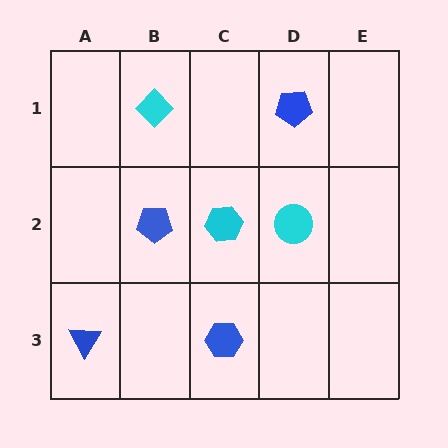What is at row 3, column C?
A blue hexagon.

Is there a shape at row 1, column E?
No, that cell is empty.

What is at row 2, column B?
A blue pentagon.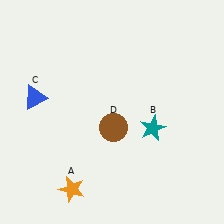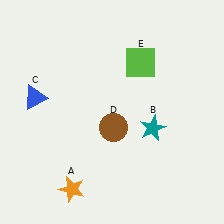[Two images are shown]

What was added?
A lime square (E) was added in Image 2.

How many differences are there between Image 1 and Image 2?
There is 1 difference between the two images.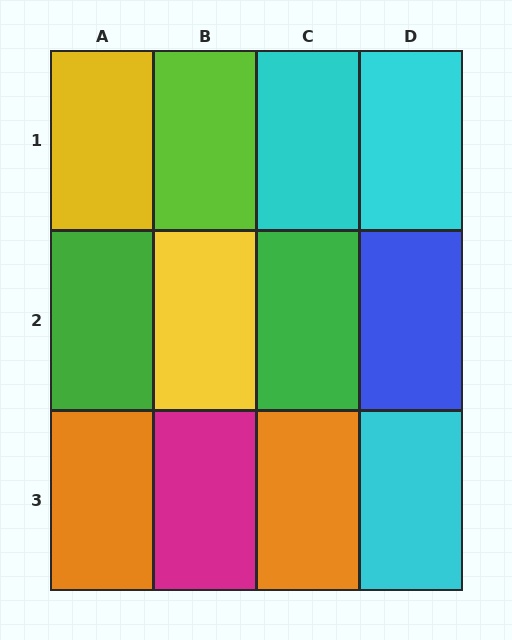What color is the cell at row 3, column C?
Orange.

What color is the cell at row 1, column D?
Cyan.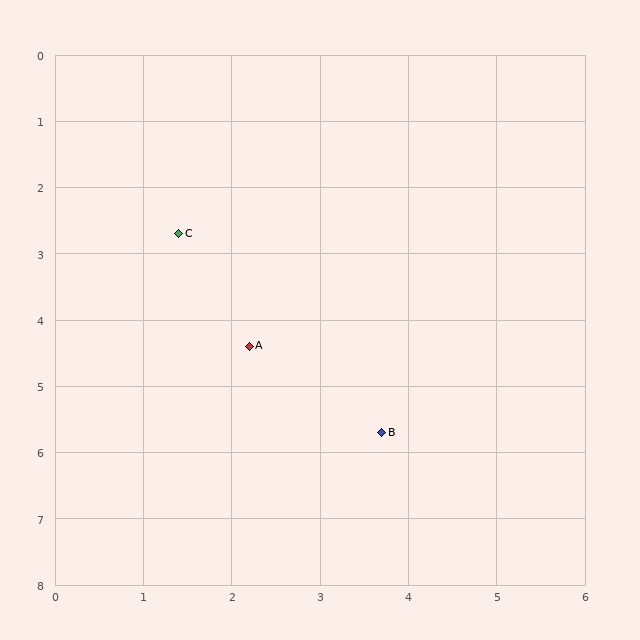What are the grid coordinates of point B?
Point B is at approximately (3.7, 5.7).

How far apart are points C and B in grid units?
Points C and B are about 3.8 grid units apart.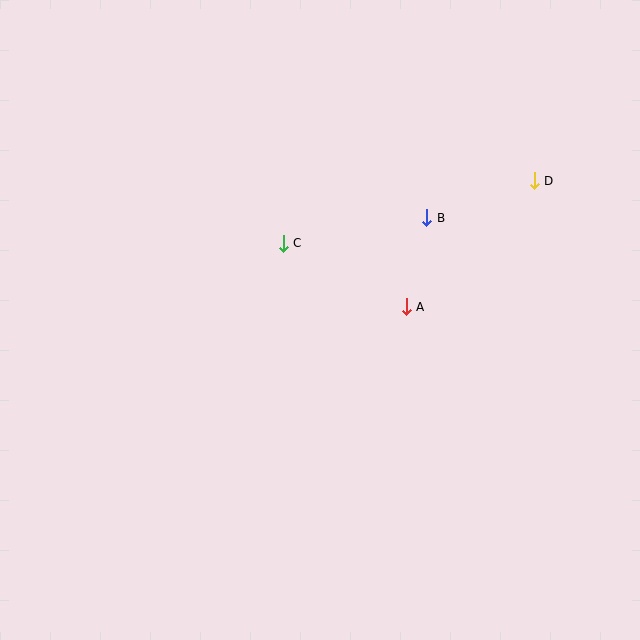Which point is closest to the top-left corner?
Point C is closest to the top-left corner.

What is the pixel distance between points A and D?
The distance between A and D is 180 pixels.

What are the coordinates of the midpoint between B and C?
The midpoint between B and C is at (355, 231).